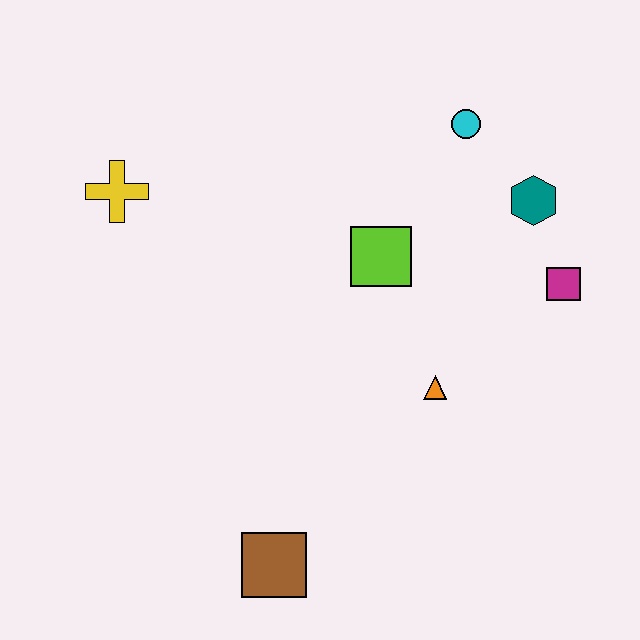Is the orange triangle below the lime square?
Yes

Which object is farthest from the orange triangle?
The yellow cross is farthest from the orange triangle.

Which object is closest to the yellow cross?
The lime square is closest to the yellow cross.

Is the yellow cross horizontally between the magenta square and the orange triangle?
No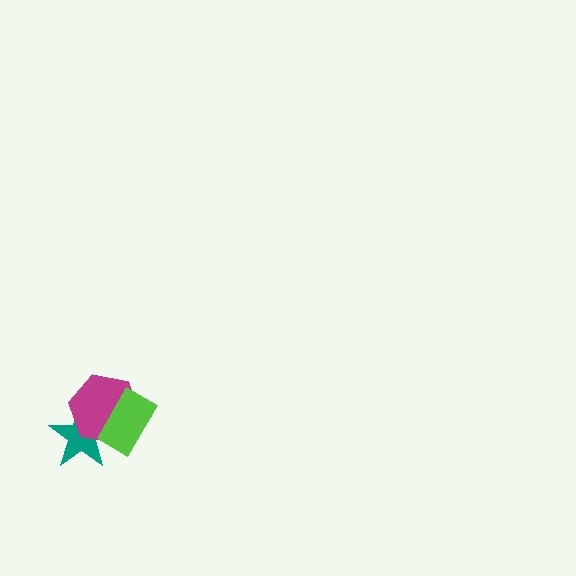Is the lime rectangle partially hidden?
No, no other shape covers it.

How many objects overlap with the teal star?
2 objects overlap with the teal star.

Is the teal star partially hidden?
Yes, it is partially covered by another shape.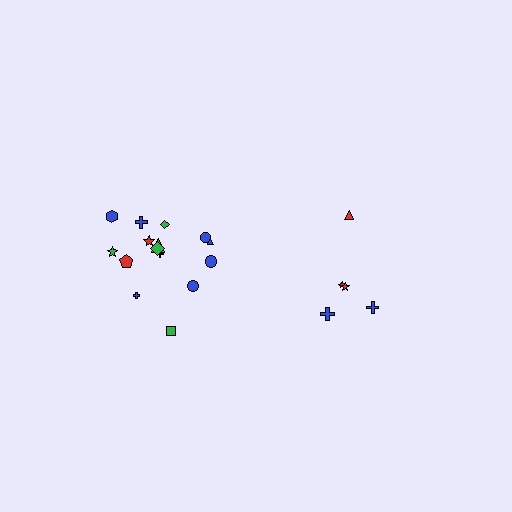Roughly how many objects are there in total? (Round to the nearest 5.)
Roughly 20 objects in total.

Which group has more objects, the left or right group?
The left group.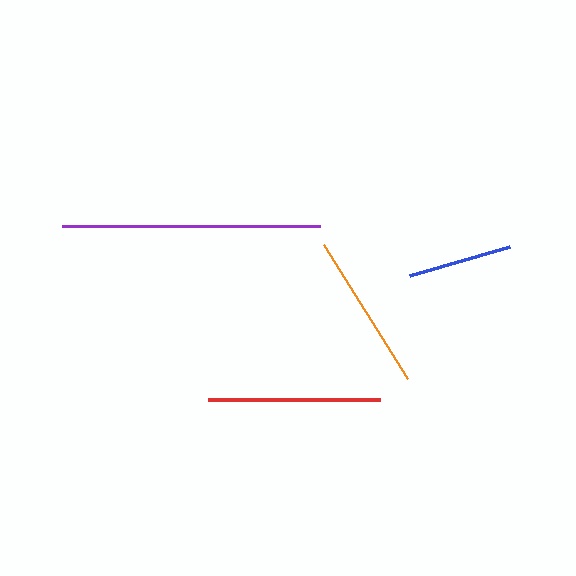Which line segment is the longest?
The purple line is the longest at approximately 258 pixels.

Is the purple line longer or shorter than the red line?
The purple line is longer than the red line.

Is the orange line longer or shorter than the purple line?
The purple line is longer than the orange line.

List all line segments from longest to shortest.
From longest to shortest: purple, red, orange, blue.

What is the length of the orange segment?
The orange segment is approximately 159 pixels long.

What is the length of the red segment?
The red segment is approximately 172 pixels long.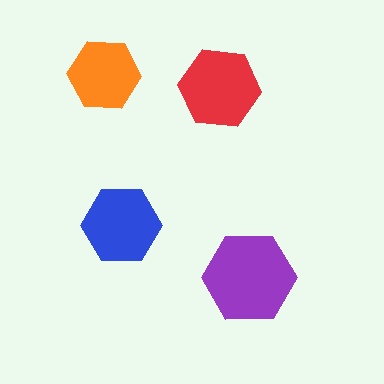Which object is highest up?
The orange hexagon is topmost.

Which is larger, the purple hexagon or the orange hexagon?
The purple one.